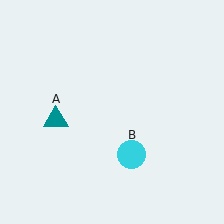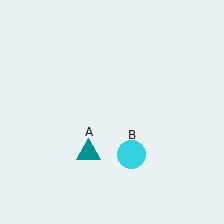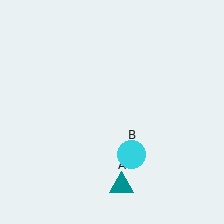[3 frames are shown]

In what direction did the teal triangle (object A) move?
The teal triangle (object A) moved down and to the right.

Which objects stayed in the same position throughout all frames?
Cyan circle (object B) remained stationary.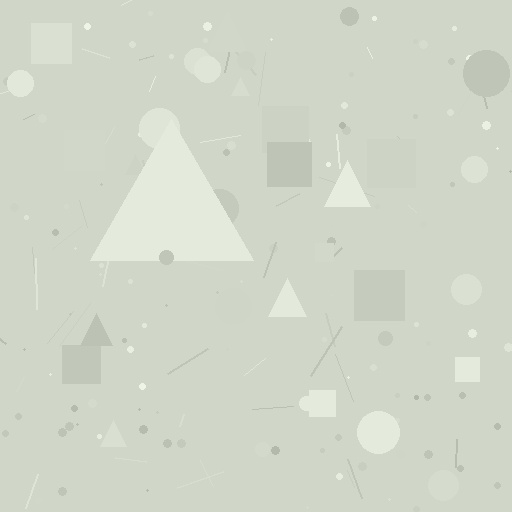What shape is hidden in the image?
A triangle is hidden in the image.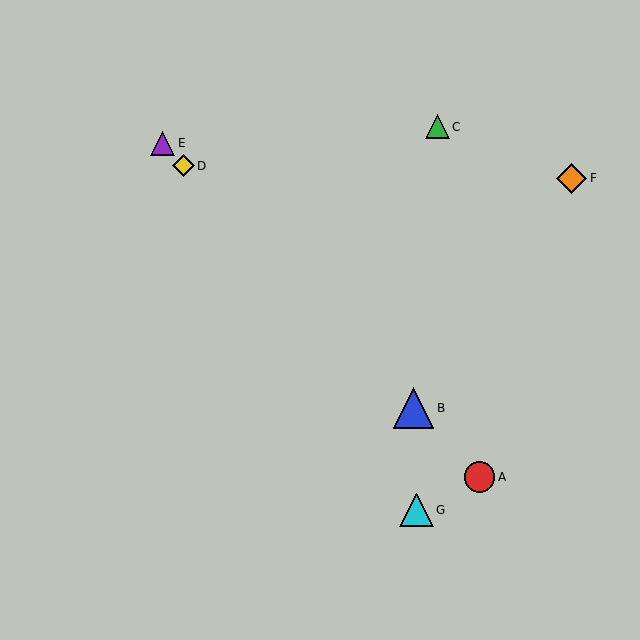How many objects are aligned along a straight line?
4 objects (A, B, D, E) are aligned along a straight line.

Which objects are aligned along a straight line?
Objects A, B, D, E are aligned along a straight line.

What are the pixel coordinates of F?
Object F is at (572, 178).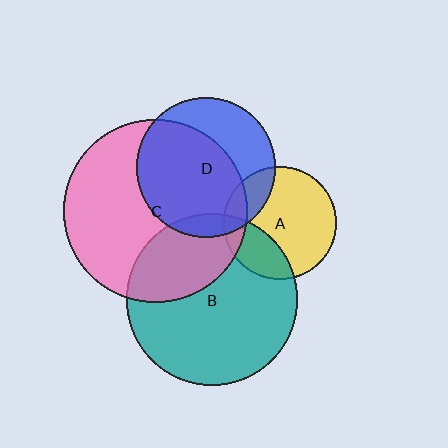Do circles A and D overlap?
Yes.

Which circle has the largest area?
Circle C (pink).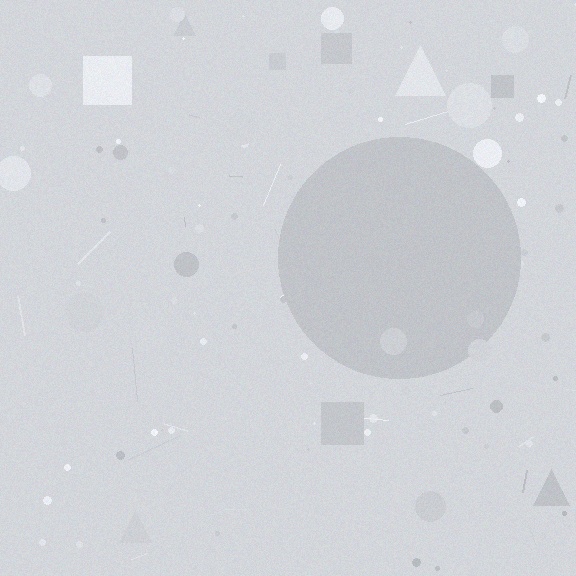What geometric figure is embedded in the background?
A circle is embedded in the background.